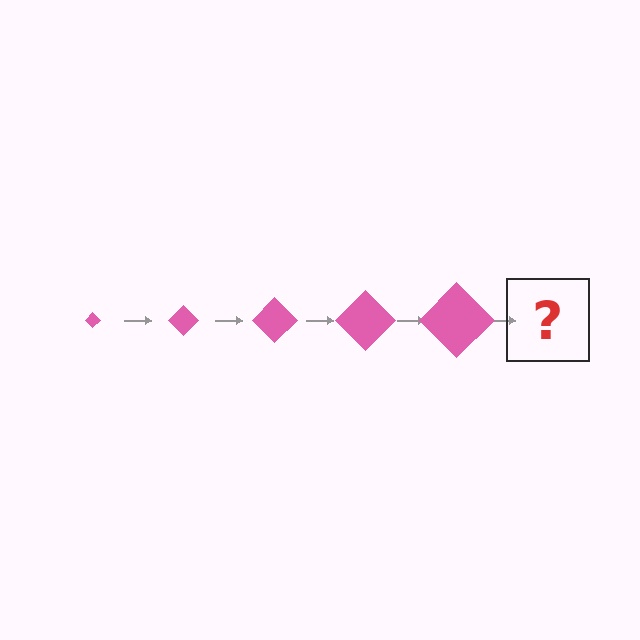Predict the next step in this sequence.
The next step is a pink diamond, larger than the previous one.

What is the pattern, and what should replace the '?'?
The pattern is that the diamond gets progressively larger each step. The '?' should be a pink diamond, larger than the previous one.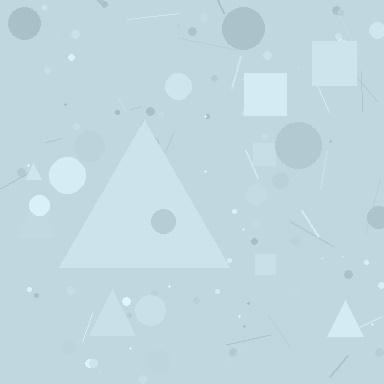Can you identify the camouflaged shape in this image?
The camouflaged shape is a triangle.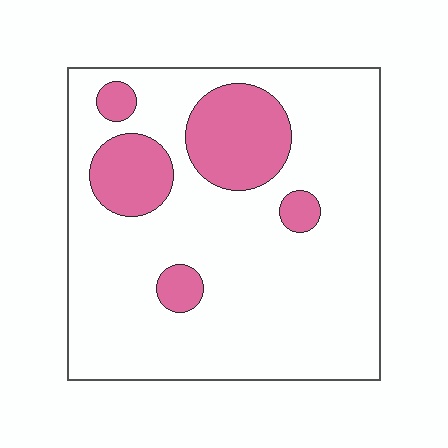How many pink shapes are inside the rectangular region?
5.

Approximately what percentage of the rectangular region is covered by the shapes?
Approximately 20%.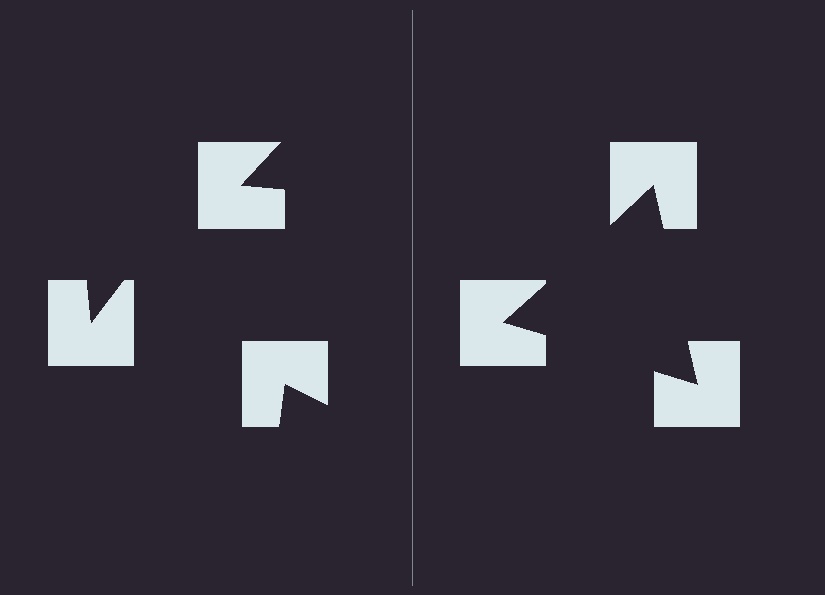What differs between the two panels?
The notched squares are positioned identically on both sides; only the wedge orientations differ. On the right they align to a triangle; on the left they are misaligned.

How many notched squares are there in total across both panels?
6 — 3 on each side.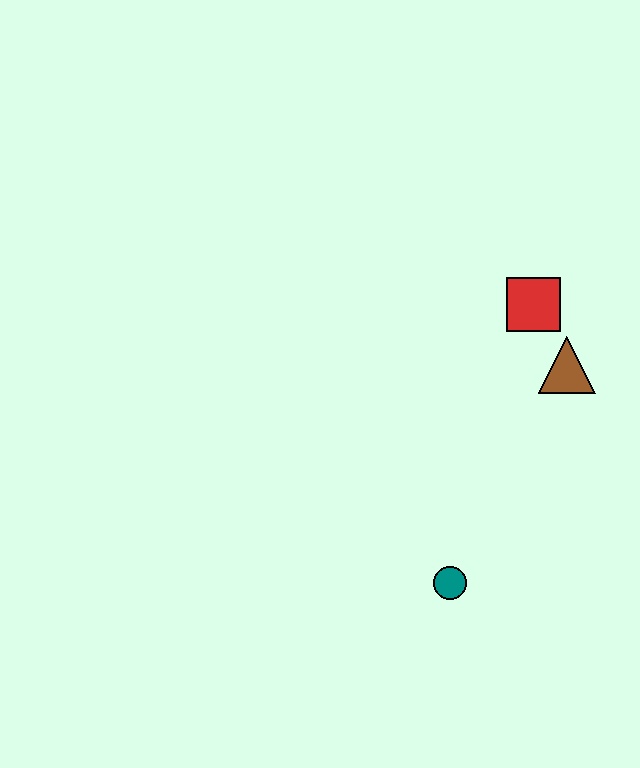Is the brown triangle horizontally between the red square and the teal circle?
No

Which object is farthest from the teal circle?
The red square is farthest from the teal circle.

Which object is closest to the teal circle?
The brown triangle is closest to the teal circle.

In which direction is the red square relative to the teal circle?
The red square is above the teal circle.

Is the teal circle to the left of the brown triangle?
Yes